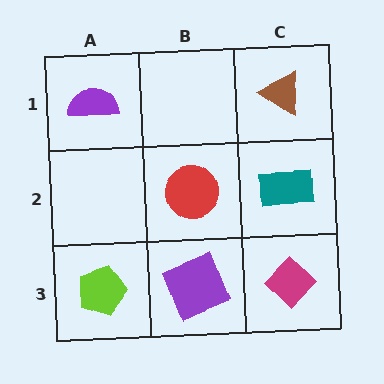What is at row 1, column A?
A purple semicircle.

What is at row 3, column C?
A magenta diamond.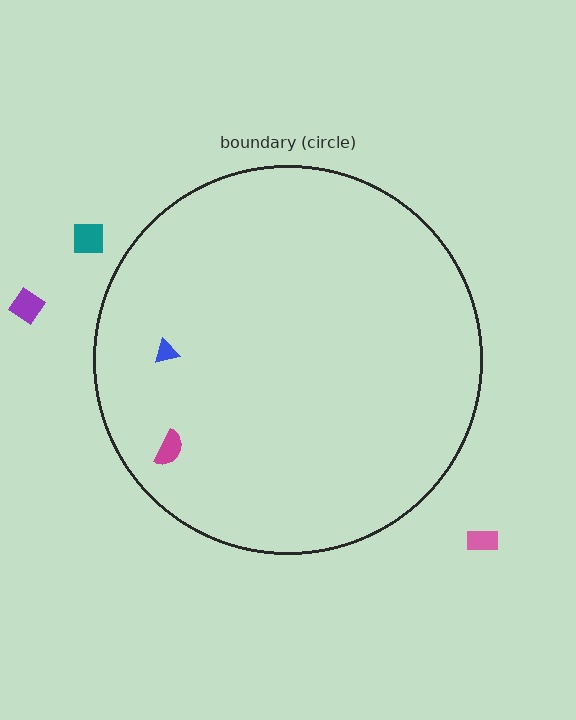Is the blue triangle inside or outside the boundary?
Inside.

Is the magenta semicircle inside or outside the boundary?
Inside.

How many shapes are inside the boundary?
2 inside, 3 outside.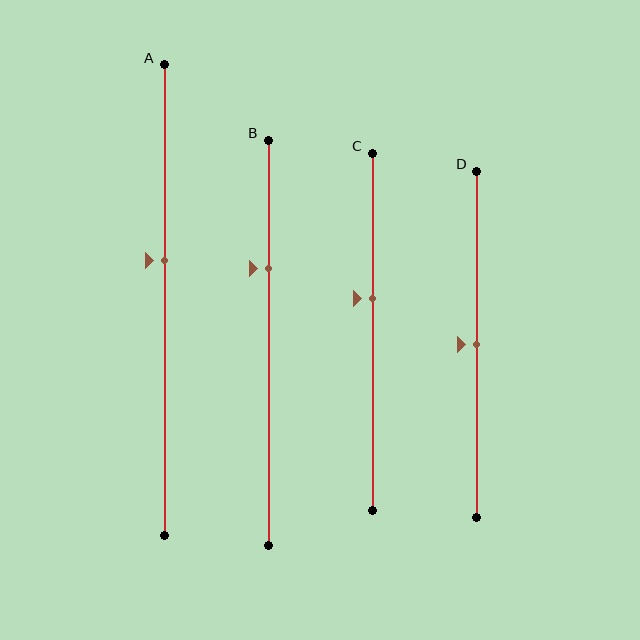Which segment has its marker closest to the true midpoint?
Segment D has its marker closest to the true midpoint.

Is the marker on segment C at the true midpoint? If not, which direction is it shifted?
No, the marker on segment C is shifted upward by about 9% of the segment length.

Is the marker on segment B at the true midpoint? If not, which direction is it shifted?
No, the marker on segment B is shifted upward by about 18% of the segment length.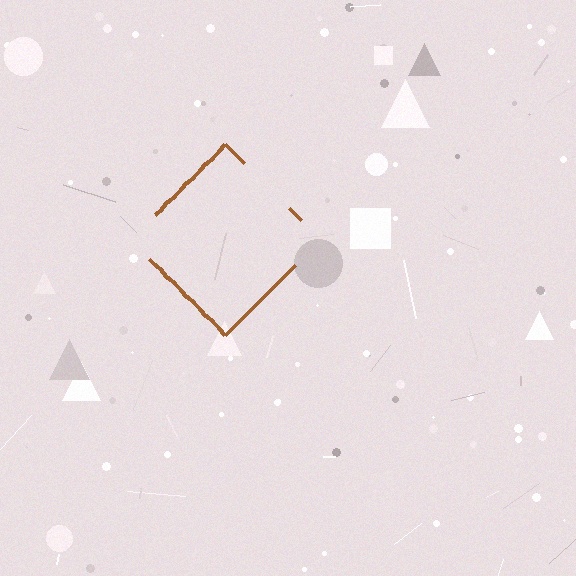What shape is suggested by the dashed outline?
The dashed outline suggests a diamond.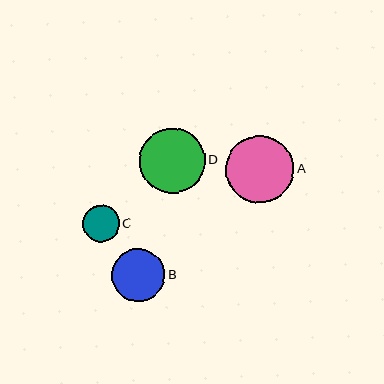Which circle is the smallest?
Circle C is the smallest with a size of approximately 37 pixels.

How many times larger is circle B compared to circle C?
Circle B is approximately 1.4 times the size of circle C.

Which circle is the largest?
Circle A is the largest with a size of approximately 68 pixels.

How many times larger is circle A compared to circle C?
Circle A is approximately 1.8 times the size of circle C.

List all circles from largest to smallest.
From largest to smallest: A, D, B, C.